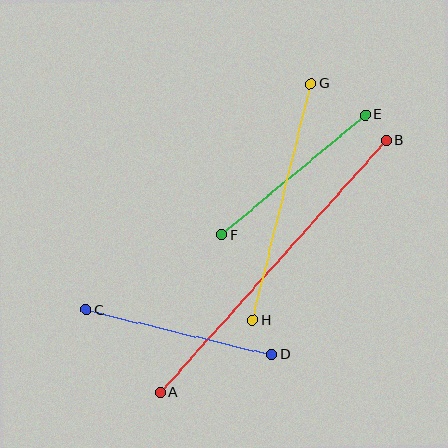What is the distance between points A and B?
The distance is approximately 338 pixels.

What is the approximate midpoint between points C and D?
The midpoint is at approximately (179, 332) pixels.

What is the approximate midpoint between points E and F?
The midpoint is at approximately (294, 175) pixels.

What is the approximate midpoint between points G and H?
The midpoint is at approximately (281, 202) pixels.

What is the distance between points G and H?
The distance is approximately 243 pixels.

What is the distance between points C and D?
The distance is approximately 191 pixels.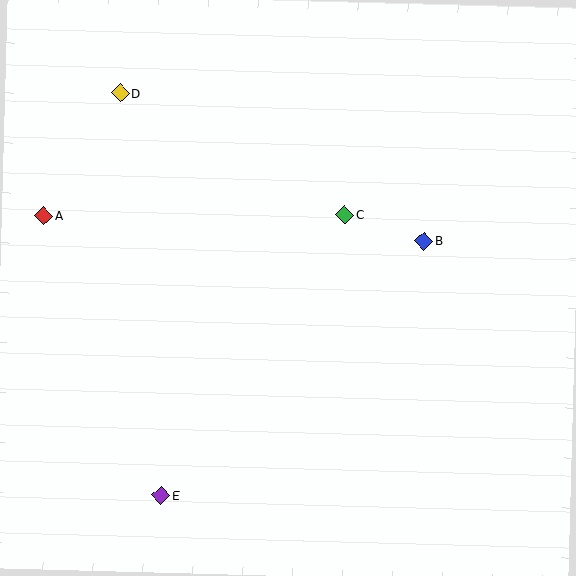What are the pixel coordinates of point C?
Point C is at (345, 215).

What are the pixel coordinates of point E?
Point E is at (161, 495).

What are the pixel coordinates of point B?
Point B is at (424, 241).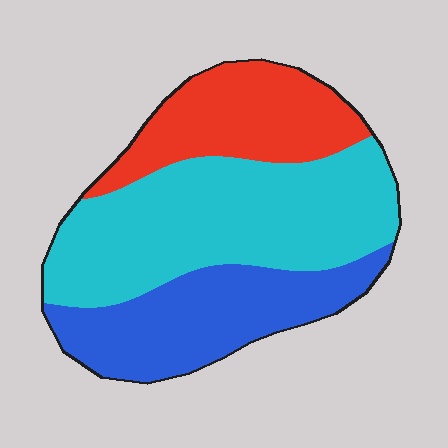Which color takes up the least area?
Red, at roughly 25%.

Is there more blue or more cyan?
Cyan.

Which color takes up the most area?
Cyan, at roughly 45%.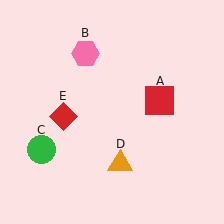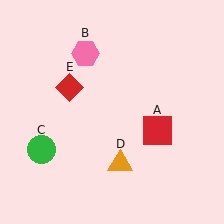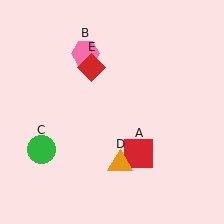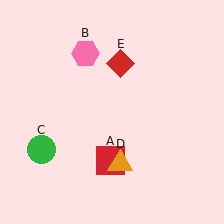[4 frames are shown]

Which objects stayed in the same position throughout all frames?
Pink hexagon (object B) and green circle (object C) and orange triangle (object D) remained stationary.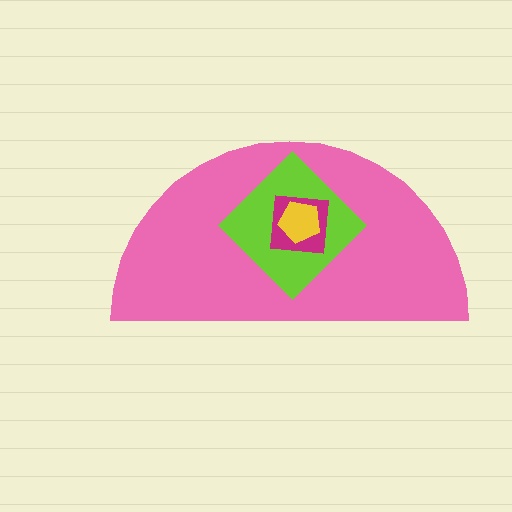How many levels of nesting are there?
4.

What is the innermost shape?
The yellow pentagon.